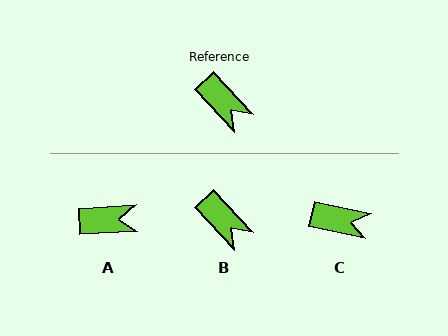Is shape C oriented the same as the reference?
No, it is off by about 36 degrees.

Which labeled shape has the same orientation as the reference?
B.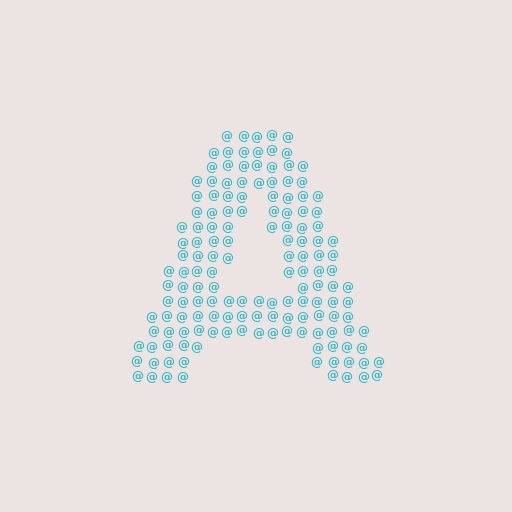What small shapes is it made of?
It is made of small at signs.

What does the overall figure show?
The overall figure shows the letter A.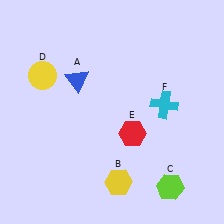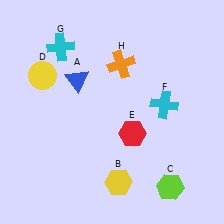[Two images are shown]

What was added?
A cyan cross (G), an orange cross (H) were added in Image 2.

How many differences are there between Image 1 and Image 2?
There are 2 differences between the two images.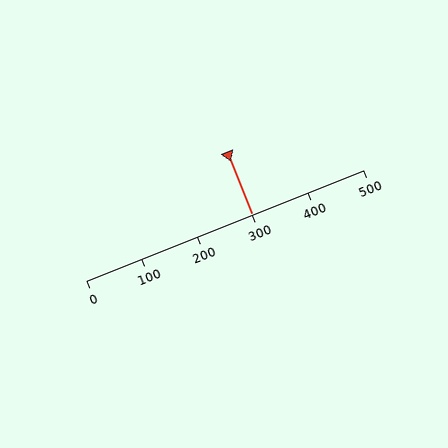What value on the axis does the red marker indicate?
The marker indicates approximately 300.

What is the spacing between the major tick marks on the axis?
The major ticks are spaced 100 apart.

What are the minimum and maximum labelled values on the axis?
The axis runs from 0 to 500.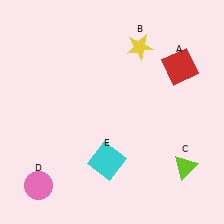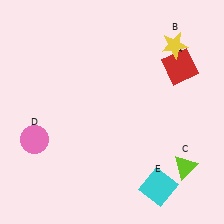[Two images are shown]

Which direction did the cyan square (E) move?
The cyan square (E) moved right.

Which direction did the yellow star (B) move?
The yellow star (B) moved right.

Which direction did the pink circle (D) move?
The pink circle (D) moved up.